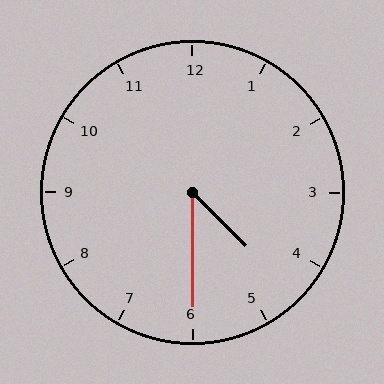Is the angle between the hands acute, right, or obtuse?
It is acute.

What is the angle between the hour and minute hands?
Approximately 45 degrees.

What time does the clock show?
4:30.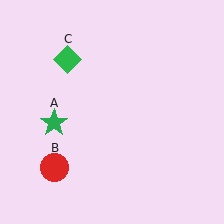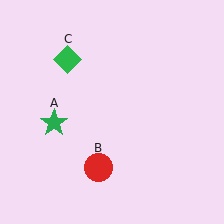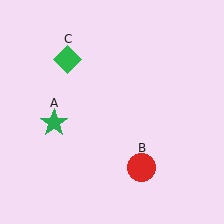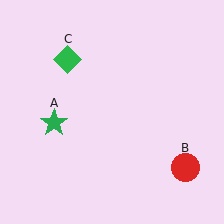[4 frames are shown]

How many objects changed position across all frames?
1 object changed position: red circle (object B).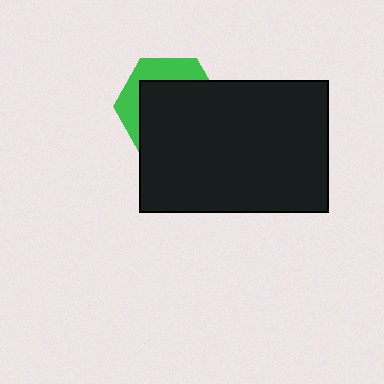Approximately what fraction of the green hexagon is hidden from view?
Roughly 68% of the green hexagon is hidden behind the black rectangle.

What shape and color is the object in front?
The object in front is a black rectangle.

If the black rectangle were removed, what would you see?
You would see the complete green hexagon.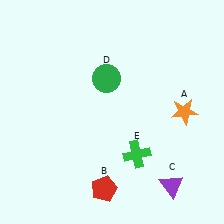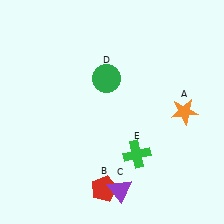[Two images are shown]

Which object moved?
The purple triangle (C) moved left.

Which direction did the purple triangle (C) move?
The purple triangle (C) moved left.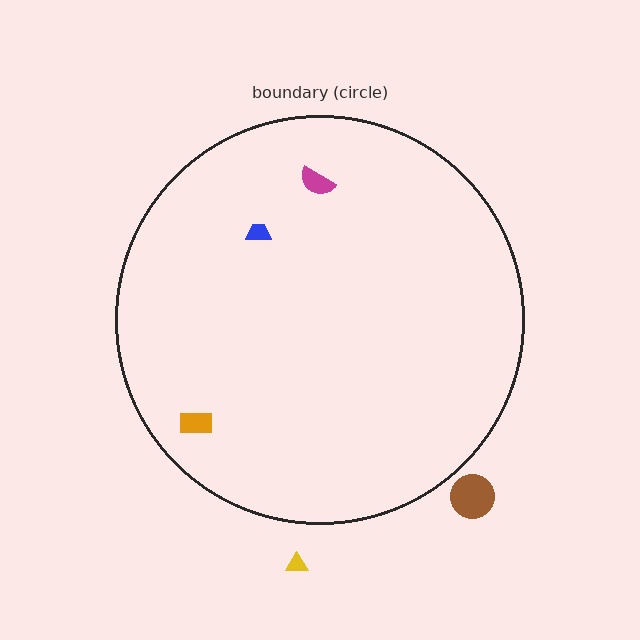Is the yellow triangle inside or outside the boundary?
Outside.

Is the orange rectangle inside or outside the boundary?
Inside.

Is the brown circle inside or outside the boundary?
Outside.